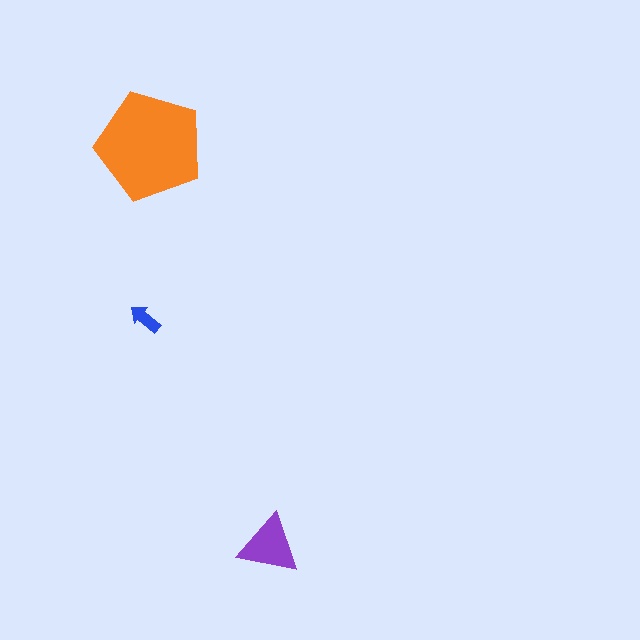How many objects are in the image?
There are 3 objects in the image.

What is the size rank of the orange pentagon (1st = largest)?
1st.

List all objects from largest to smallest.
The orange pentagon, the purple triangle, the blue arrow.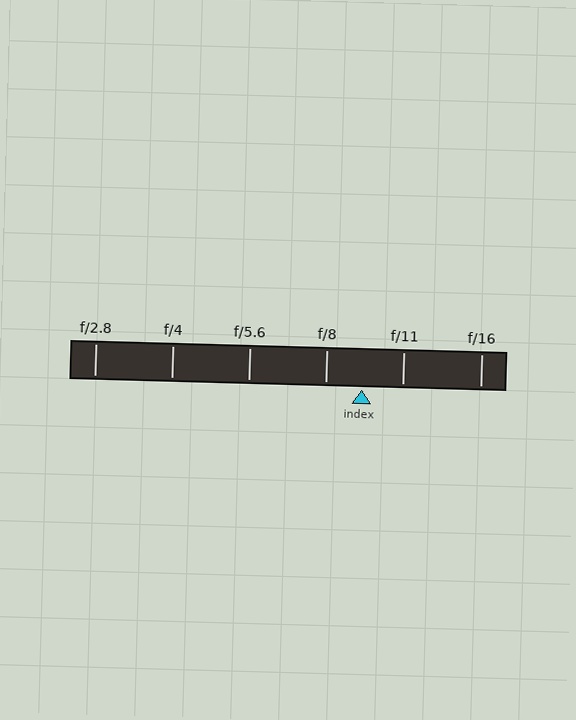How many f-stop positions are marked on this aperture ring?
There are 6 f-stop positions marked.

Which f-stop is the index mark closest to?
The index mark is closest to f/8.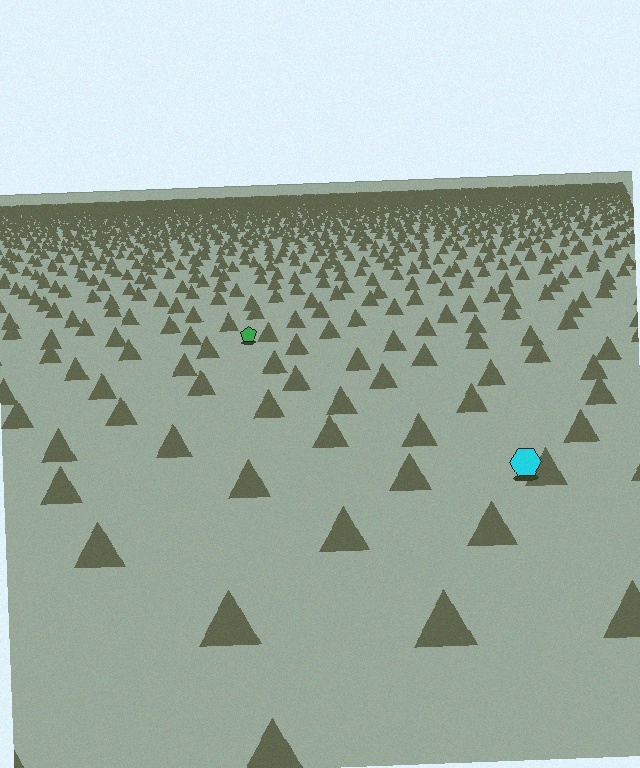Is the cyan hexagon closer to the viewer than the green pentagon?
Yes. The cyan hexagon is closer — you can tell from the texture gradient: the ground texture is coarser near it.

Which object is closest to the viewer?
The cyan hexagon is closest. The texture marks near it are larger and more spread out.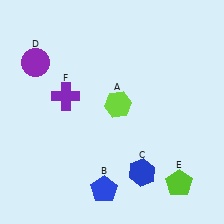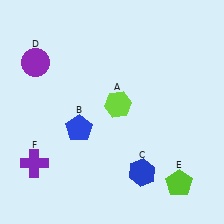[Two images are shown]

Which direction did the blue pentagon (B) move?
The blue pentagon (B) moved up.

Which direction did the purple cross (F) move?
The purple cross (F) moved down.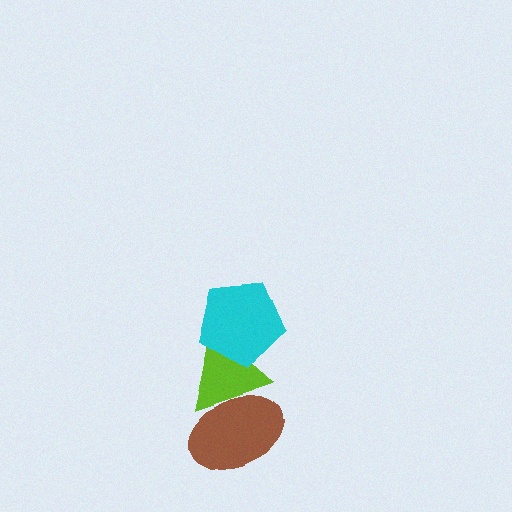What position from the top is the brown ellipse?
The brown ellipse is 3rd from the top.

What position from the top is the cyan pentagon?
The cyan pentagon is 1st from the top.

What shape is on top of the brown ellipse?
The lime triangle is on top of the brown ellipse.